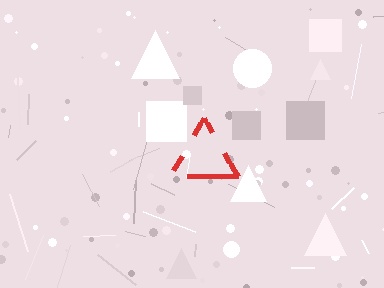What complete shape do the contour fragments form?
The contour fragments form a triangle.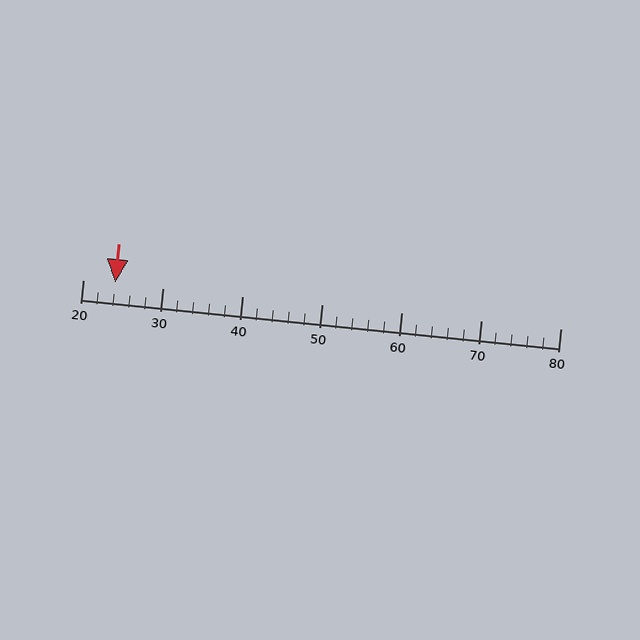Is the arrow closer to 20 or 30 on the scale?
The arrow is closer to 20.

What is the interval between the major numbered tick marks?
The major tick marks are spaced 10 units apart.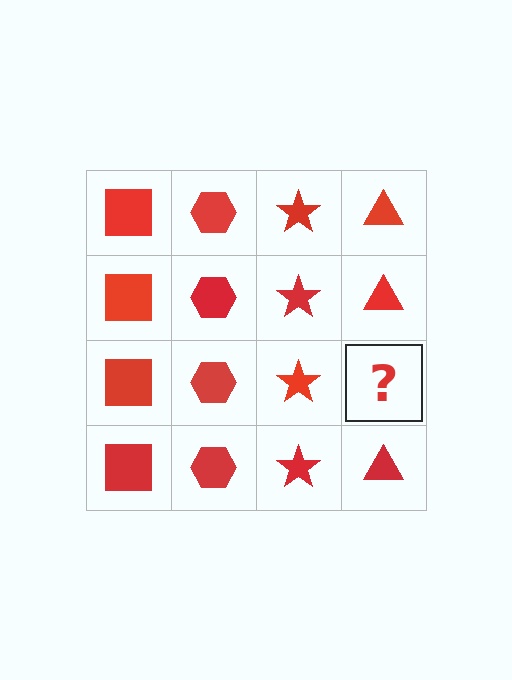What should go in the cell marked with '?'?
The missing cell should contain a red triangle.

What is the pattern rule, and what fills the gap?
The rule is that each column has a consistent shape. The gap should be filled with a red triangle.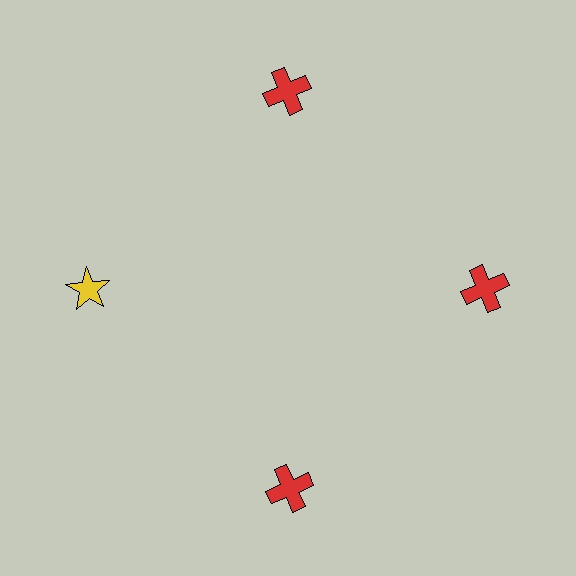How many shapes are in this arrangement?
There are 4 shapes arranged in a ring pattern.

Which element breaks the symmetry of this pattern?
The yellow star at roughly the 9 o'clock position breaks the symmetry. All other shapes are red crosses.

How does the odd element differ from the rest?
It differs in both color (yellow instead of red) and shape (star instead of cross).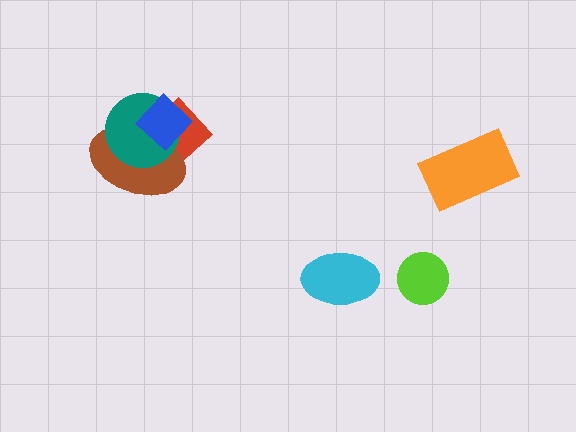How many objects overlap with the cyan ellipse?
0 objects overlap with the cyan ellipse.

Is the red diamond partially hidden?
Yes, it is partially covered by another shape.